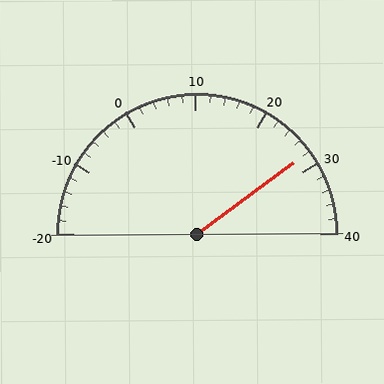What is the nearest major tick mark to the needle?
The nearest major tick mark is 30.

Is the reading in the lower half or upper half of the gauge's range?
The reading is in the upper half of the range (-20 to 40).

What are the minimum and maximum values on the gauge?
The gauge ranges from -20 to 40.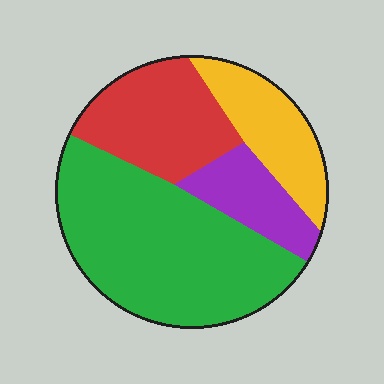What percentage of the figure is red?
Red covers roughly 25% of the figure.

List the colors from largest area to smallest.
From largest to smallest: green, red, yellow, purple.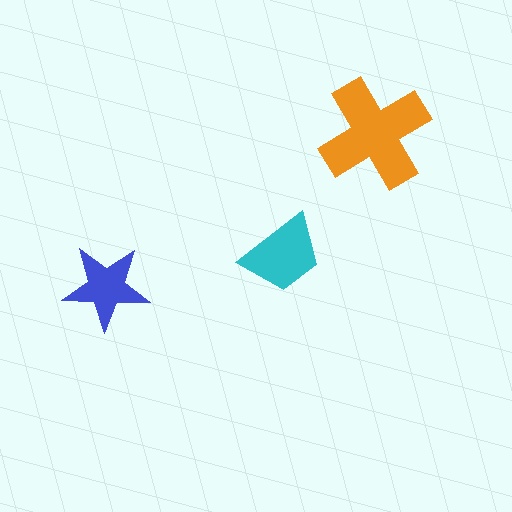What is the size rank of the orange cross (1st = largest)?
1st.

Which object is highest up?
The orange cross is topmost.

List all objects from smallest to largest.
The blue star, the cyan trapezoid, the orange cross.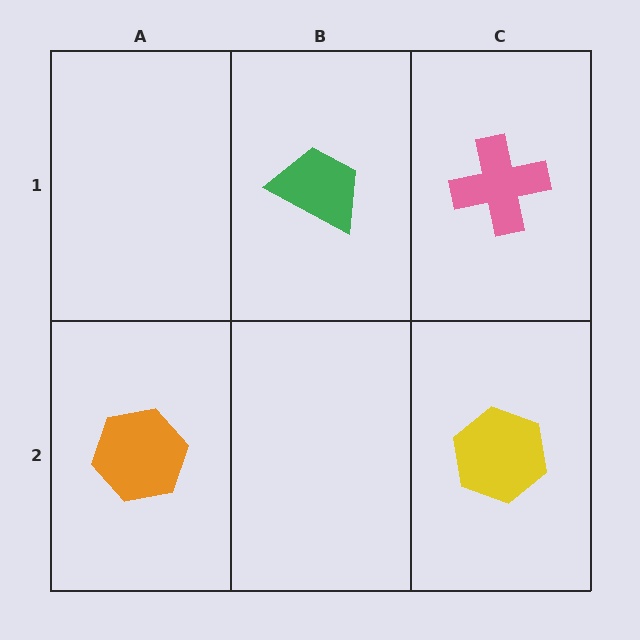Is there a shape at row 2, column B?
No, that cell is empty.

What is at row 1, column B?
A green trapezoid.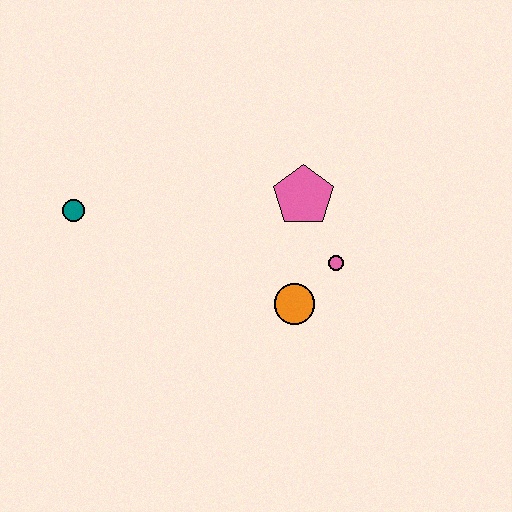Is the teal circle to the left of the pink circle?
Yes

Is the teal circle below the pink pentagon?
Yes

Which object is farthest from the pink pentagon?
The teal circle is farthest from the pink pentagon.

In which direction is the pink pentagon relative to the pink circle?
The pink pentagon is above the pink circle.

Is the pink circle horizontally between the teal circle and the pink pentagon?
No